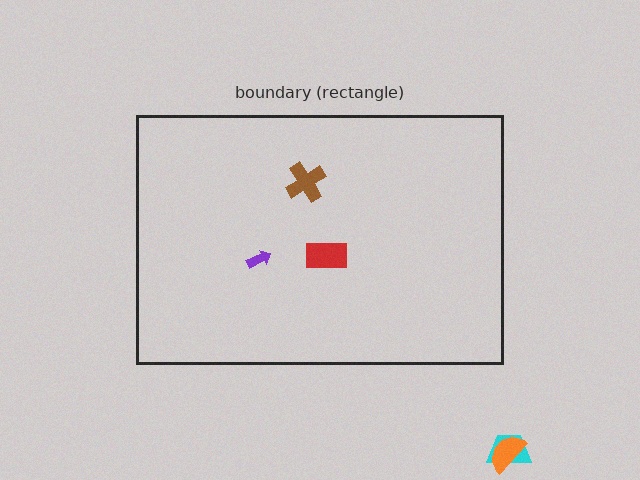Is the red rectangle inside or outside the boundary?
Inside.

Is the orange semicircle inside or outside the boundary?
Outside.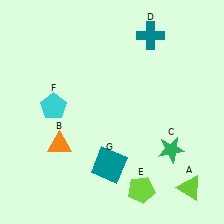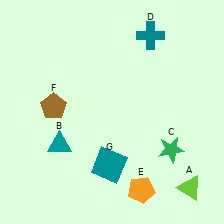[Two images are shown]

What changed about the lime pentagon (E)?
In Image 1, E is lime. In Image 2, it changed to orange.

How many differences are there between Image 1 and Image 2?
There are 3 differences between the two images.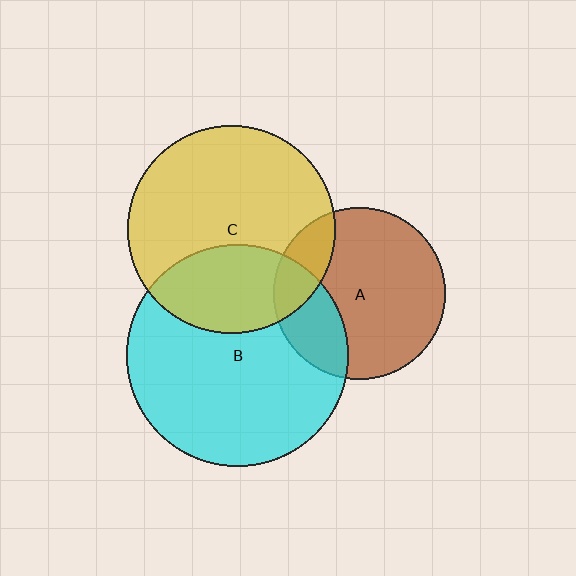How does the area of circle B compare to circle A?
Approximately 1.7 times.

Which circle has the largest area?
Circle B (cyan).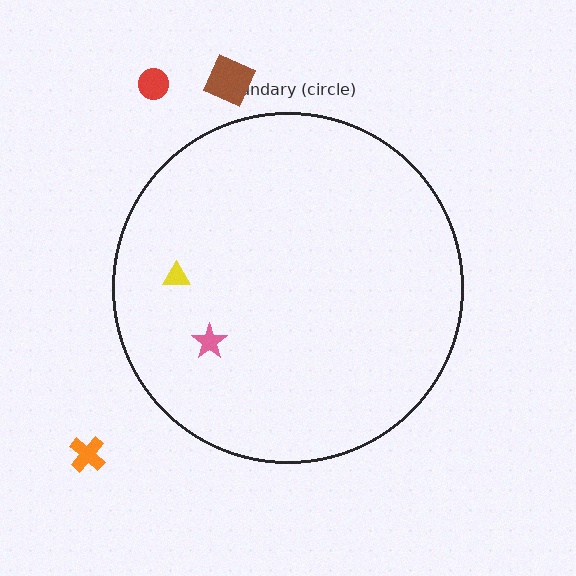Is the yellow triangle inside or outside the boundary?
Inside.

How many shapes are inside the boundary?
2 inside, 3 outside.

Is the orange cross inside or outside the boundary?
Outside.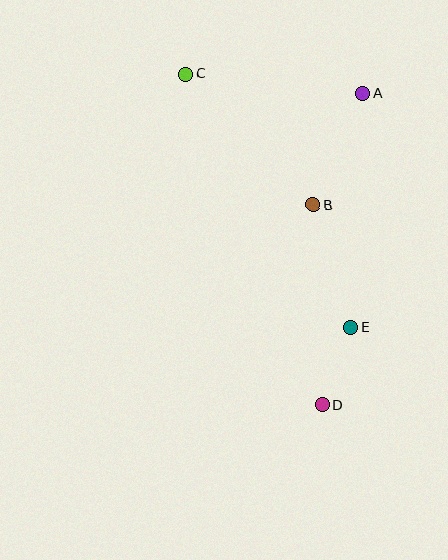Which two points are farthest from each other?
Points C and D are farthest from each other.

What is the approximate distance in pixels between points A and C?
The distance between A and C is approximately 178 pixels.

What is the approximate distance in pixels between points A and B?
The distance between A and B is approximately 122 pixels.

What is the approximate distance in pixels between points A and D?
The distance between A and D is approximately 314 pixels.